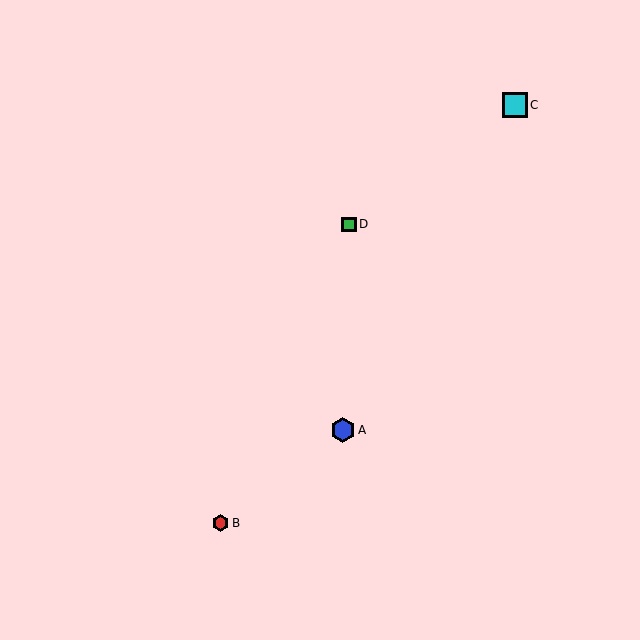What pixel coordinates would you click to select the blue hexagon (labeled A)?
Click at (343, 430) to select the blue hexagon A.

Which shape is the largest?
The blue hexagon (labeled A) is the largest.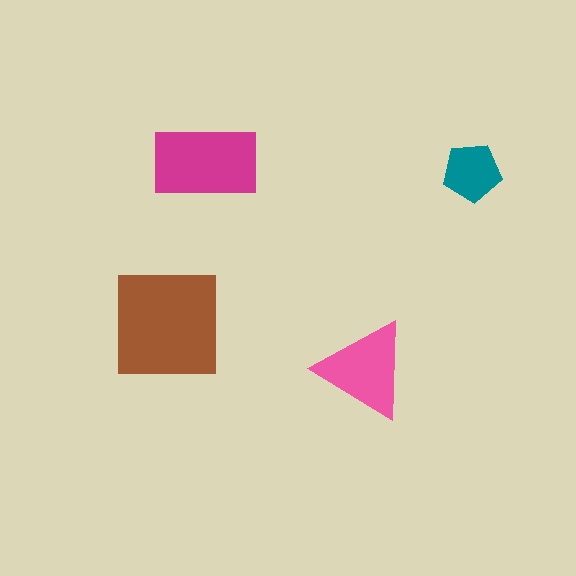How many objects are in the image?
There are 4 objects in the image.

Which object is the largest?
The brown square.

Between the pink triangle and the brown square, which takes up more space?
The brown square.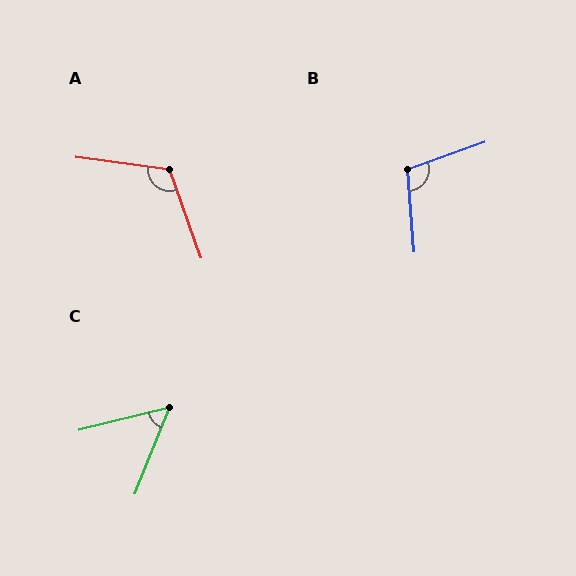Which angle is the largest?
A, at approximately 117 degrees.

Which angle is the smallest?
C, at approximately 54 degrees.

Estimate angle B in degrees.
Approximately 105 degrees.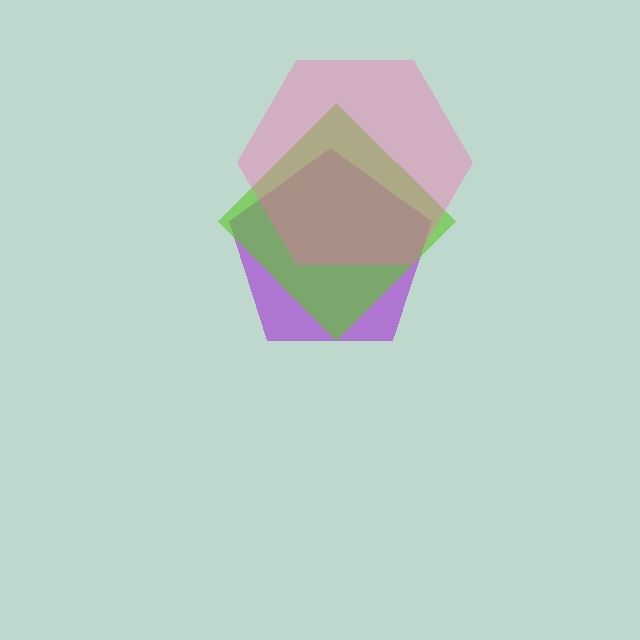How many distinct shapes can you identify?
There are 3 distinct shapes: a purple pentagon, a lime diamond, a pink hexagon.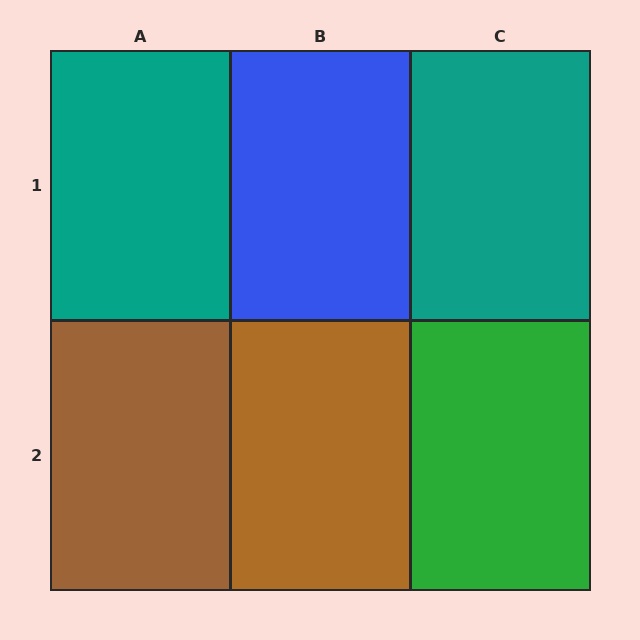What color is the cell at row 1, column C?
Teal.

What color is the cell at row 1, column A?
Teal.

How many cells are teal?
2 cells are teal.